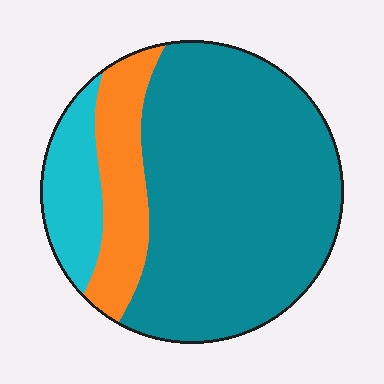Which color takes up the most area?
Teal, at roughly 70%.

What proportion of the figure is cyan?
Cyan takes up less than a sixth of the figure.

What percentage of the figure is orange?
Orange takes up about one sixth (1/6) of the figure.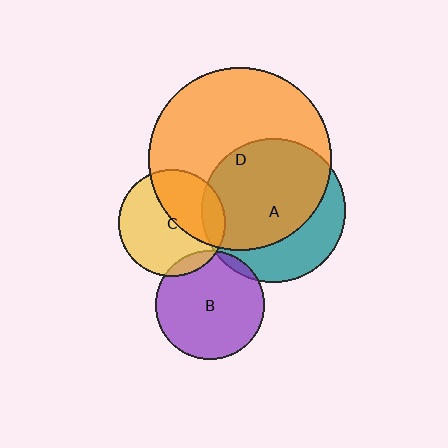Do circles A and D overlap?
Yes.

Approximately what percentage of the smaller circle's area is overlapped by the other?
Approximately 65%.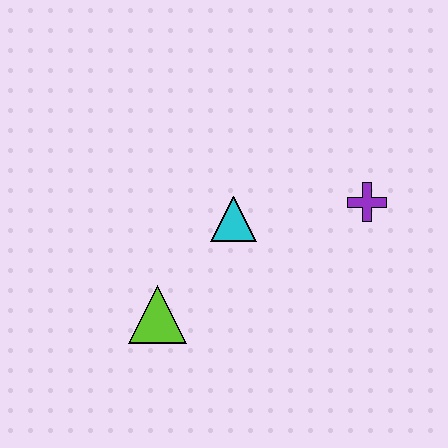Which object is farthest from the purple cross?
The lime triangle is farthest from the purple cross.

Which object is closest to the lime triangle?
The cyan triangle is closest to the lime triangle.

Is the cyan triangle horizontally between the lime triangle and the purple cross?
Yes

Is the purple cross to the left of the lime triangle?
No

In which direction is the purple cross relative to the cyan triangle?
The purple cross is to the right of the cyan triangle.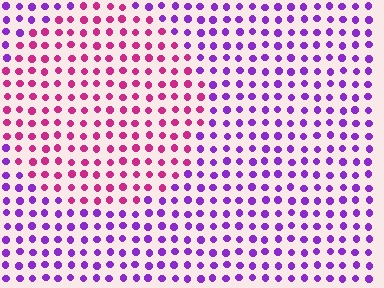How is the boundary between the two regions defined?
The boundary is defined purely by a slight shift in hue (about 49 degrees). Spacing, size, and orientation are identical on both sides.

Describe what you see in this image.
The image is filled with small purple elements in a uniform arrangement. A circle-shaped region is visible where the elements are tinted to a slightly different hue, forming a subtle color boundary.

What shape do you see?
I see a circle.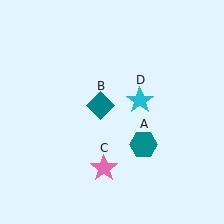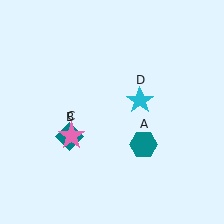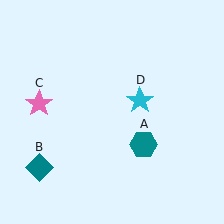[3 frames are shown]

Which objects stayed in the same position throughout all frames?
Teal hexagon (object A) and cyan star (object D) remained stationary.